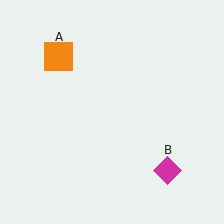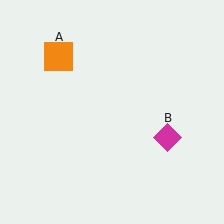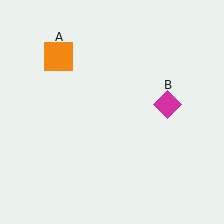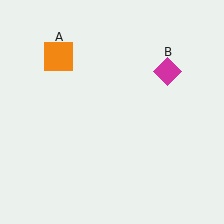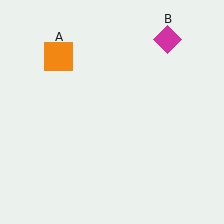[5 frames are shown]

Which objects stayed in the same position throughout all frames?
Orange square (object A) remained stationary.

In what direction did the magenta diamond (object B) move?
The magenta diamond (object B) moved up.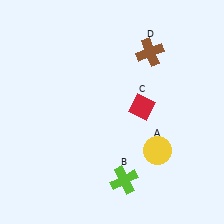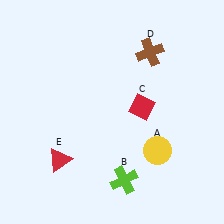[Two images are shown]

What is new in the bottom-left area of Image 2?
A red triangle (E) was added in the bottom-left area of Image 2.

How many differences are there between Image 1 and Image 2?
There is 1 difference between the two images.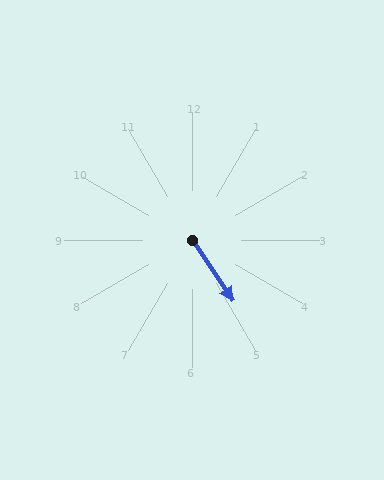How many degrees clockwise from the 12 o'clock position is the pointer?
Approximately 146 degrees.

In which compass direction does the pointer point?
Southeast.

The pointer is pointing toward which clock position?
Roughly 5 o'clock.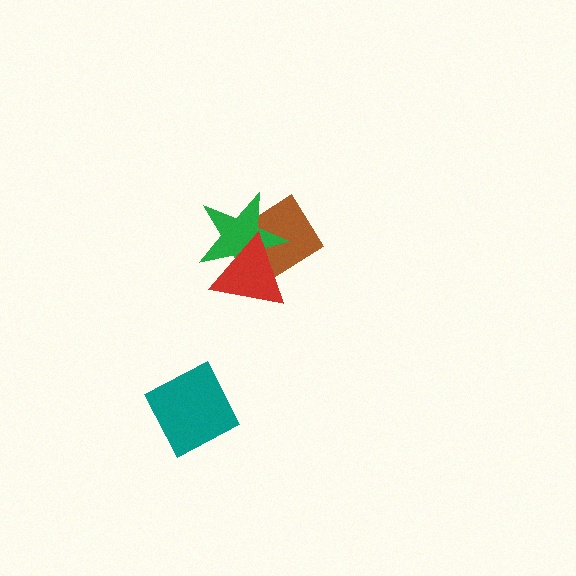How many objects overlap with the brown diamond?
2 objects overlap with the brown diamond.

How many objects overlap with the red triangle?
2 objects overlap with the red triangle.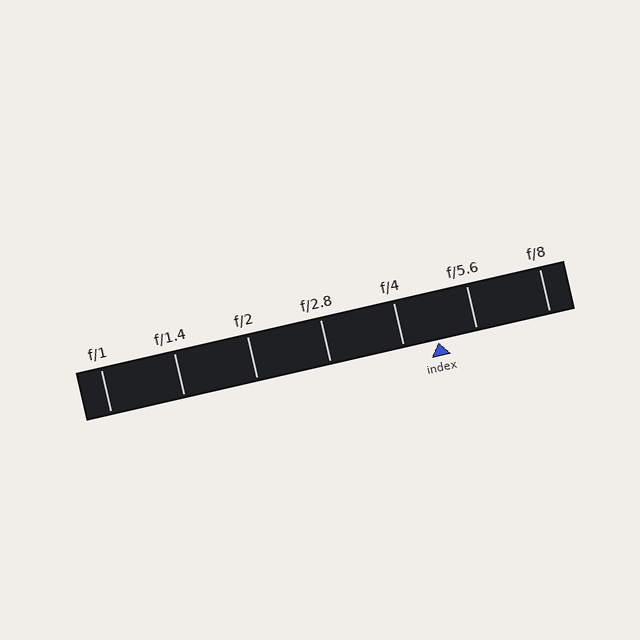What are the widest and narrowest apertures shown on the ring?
The widest aperture shown is f/1 and the narrowest is f/8.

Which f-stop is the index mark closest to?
The index mark is closest to f/4.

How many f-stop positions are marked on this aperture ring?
There are 7 f-stop positions marked.